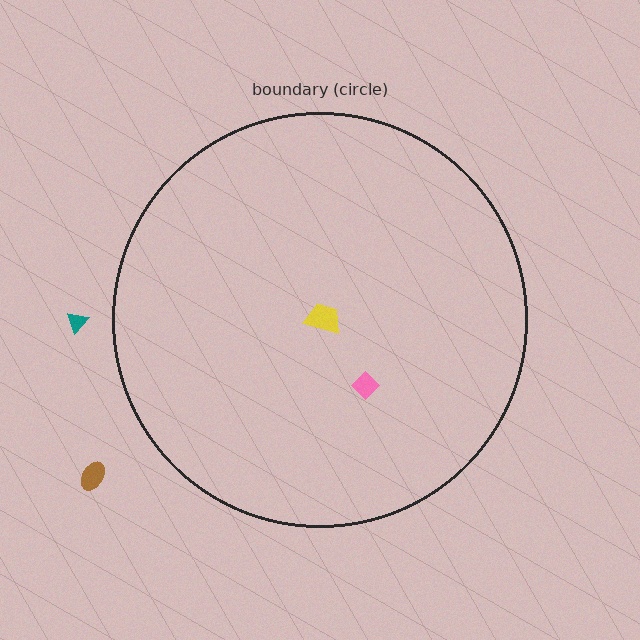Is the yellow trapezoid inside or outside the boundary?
Inside.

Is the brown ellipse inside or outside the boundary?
Outside.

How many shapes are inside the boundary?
2 inside, 2 outside.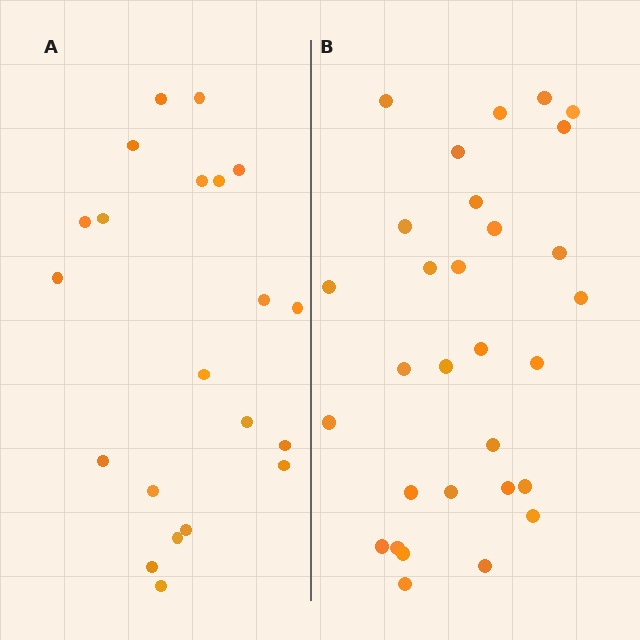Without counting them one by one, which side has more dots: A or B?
Region B (the right region) has more dots.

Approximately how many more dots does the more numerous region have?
Region B has roughly 8 or so more dots than region A.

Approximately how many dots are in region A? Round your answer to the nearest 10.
About 20 dots. (The exact count is 21, which rounds to 20.)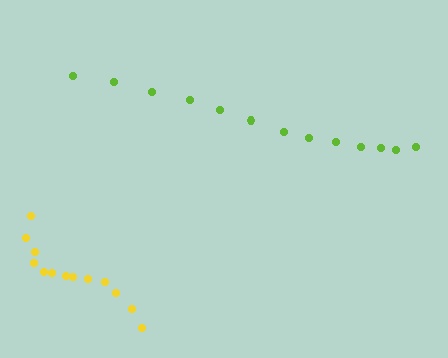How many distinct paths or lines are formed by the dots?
There are 2 distinct paths.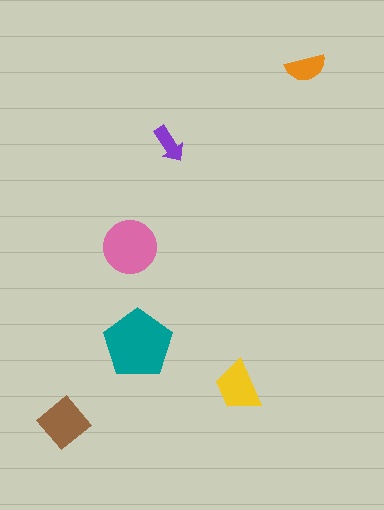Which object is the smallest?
The purple arrow.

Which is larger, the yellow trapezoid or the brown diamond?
The brown diamond.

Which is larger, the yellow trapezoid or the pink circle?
The pink circle.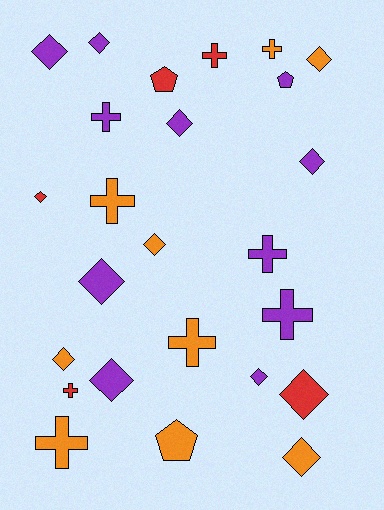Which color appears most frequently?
Purple, with 11 objects.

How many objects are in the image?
There are 25 objects.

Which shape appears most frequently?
Diamond, with 13 objects.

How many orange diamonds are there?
There are 4 orange diamonds.